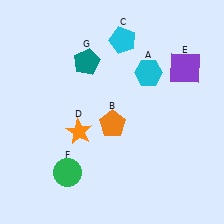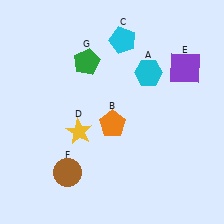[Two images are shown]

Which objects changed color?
D changed from orange to yellow. F changed from green to brown. G changed from teal to green.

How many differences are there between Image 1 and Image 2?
There are 3 differences between the two images.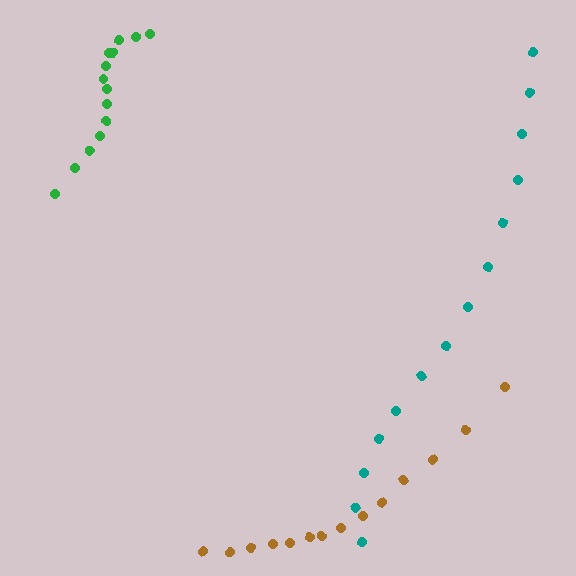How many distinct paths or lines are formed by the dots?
There are 3 distinct paths.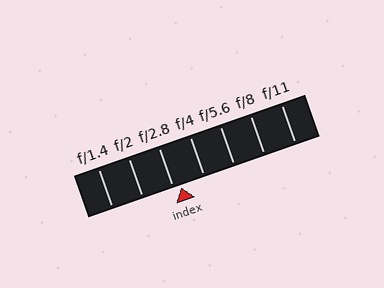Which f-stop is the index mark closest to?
The index mark is closest to f/2.8.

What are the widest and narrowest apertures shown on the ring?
The widest aperture shown is f/1.4 and the narrowest is f/11.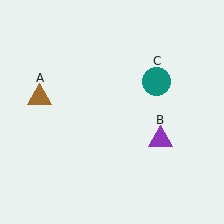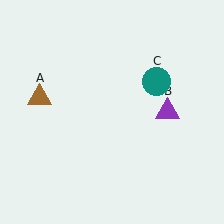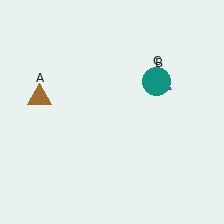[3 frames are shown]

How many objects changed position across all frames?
1 object changed position: purple triangle (object B).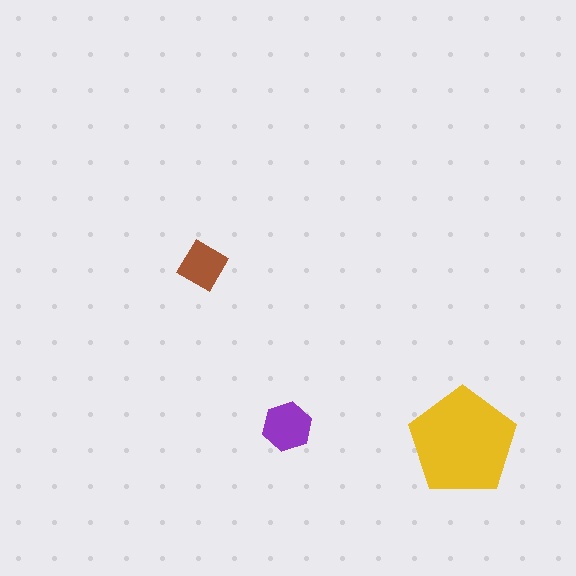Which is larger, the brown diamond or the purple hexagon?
The purple hexagon.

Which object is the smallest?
The brown diamond.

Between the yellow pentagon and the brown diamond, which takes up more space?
The yellow pentagon.